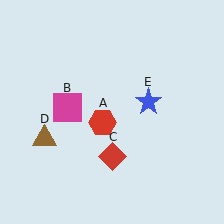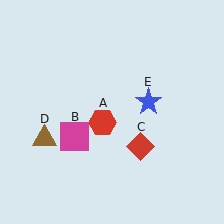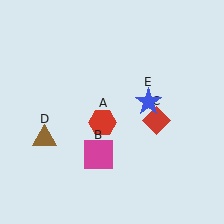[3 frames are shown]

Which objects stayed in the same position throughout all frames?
Red hexagon (object A) and brown triangle (object D) and blue star (object E) remained stationary.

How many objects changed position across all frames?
2 objects changed position: magenta square (object B), red diamond (object C).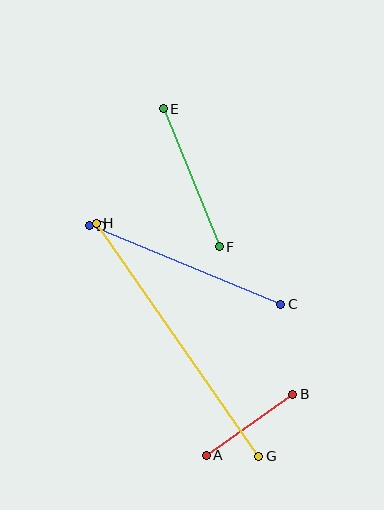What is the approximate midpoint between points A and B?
The midpoint is at approximately (250, 425) pixels.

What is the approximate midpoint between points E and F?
The midpoint is at approximately (191, 178) pixels.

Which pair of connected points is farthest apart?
Points G and H are farthest apart.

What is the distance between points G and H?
The distance is approximately 284 pixels.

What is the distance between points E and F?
The distance is approximately 149 pixels.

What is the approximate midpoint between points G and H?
The midpoint is at approximately (178, 340) pixels.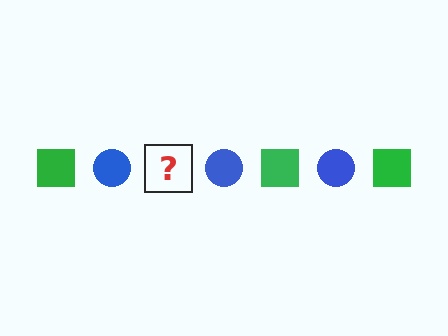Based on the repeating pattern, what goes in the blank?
The blank should be a green square.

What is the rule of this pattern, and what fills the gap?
The rule is that the pattern alternates between green square and blue circle. The gap should be filled with a green square.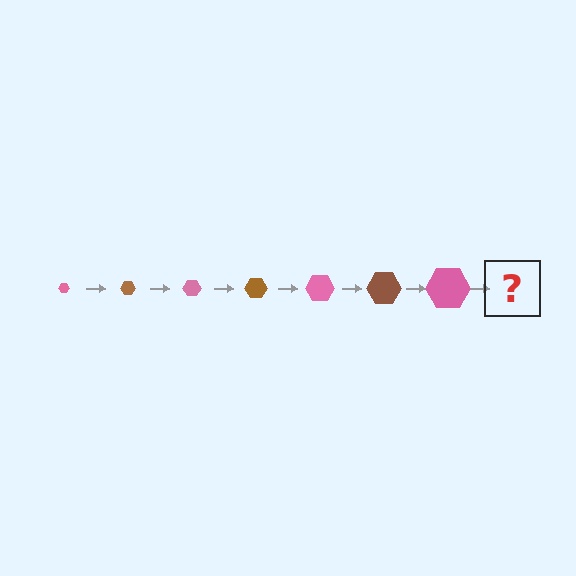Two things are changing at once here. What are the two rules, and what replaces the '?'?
The two rules are that the hexagon grows larger each step and the color cycles through pink and brown. The '?' should be a brown hexagon, larger than the previous one.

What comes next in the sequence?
The next element should be a brown hexagon, larger than the previous one.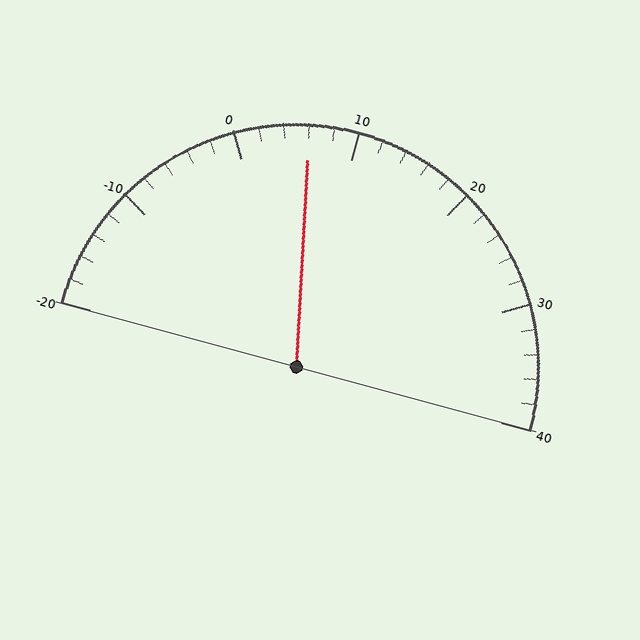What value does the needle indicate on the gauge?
The needle indicates approximately 6.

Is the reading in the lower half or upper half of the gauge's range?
The reading is in the lower half of the range (-20 to 40).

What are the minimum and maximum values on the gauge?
The gauge ranges from -20 to 40.